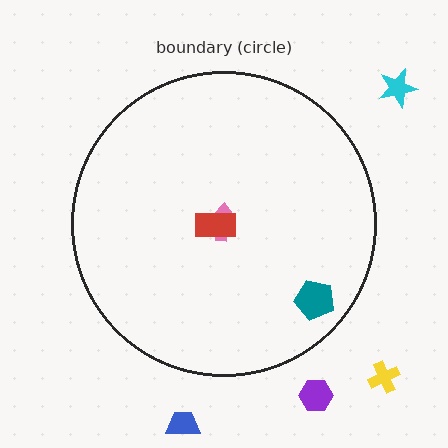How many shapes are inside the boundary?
3 inside, 4 outside.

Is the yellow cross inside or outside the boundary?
Outside.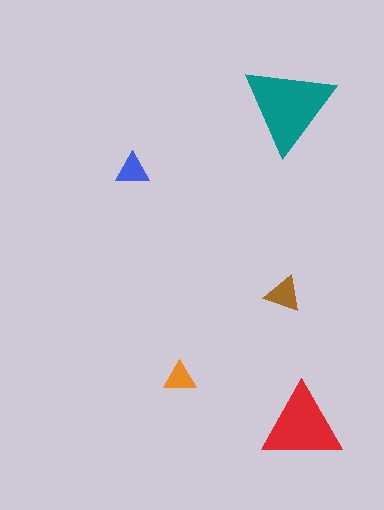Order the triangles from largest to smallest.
the teal one, the red one, the brown one, the blue one, the orange one.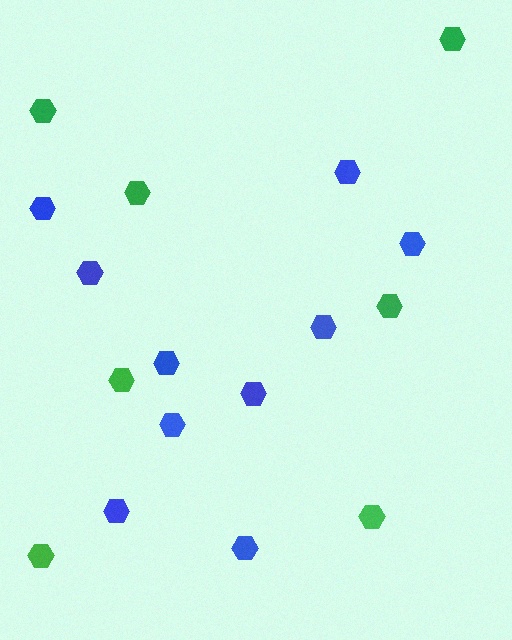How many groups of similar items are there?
There are 2 groups: one group of green hexagons (7) and one group of blue hexagons (10).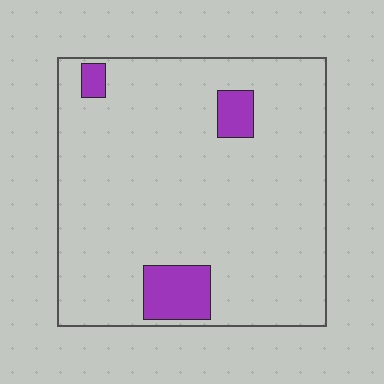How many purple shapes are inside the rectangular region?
3.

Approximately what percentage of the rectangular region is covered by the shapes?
Approximately 10%.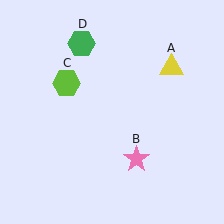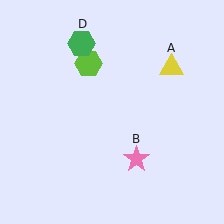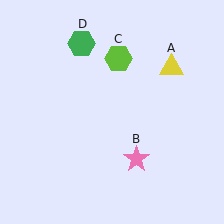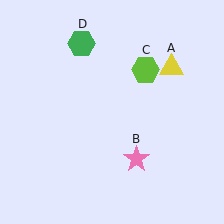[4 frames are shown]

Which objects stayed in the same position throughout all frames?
Yellow triangle (object A) and pink star (object B) and green hexagon (object D) remained stationary.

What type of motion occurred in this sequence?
The lime hexagon (object C) rotated clockwise around the center of the scene.